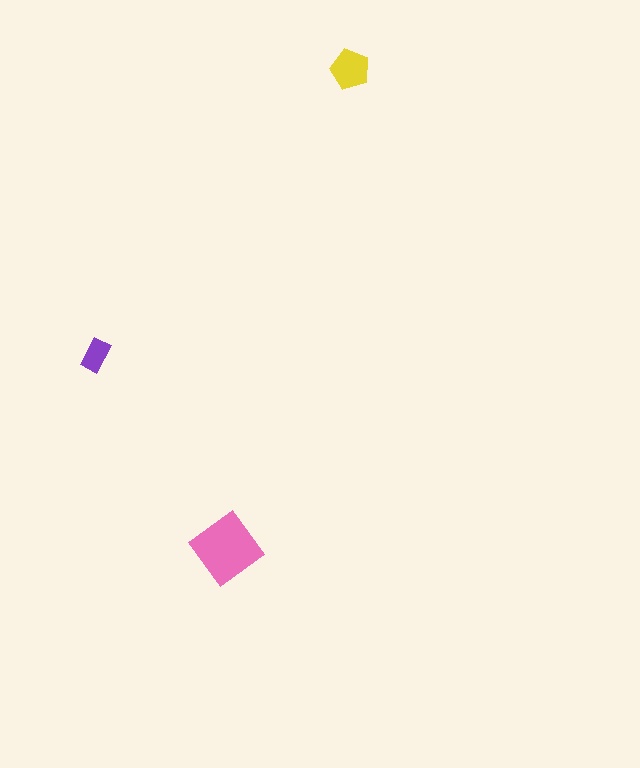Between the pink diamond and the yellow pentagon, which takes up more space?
The pink diamond.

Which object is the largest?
The pink diamond.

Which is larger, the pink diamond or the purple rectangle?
The pink diamond.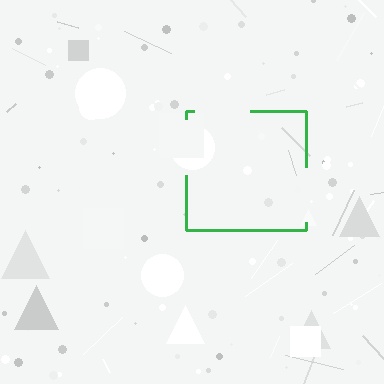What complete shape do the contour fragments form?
The contour fragments form a square.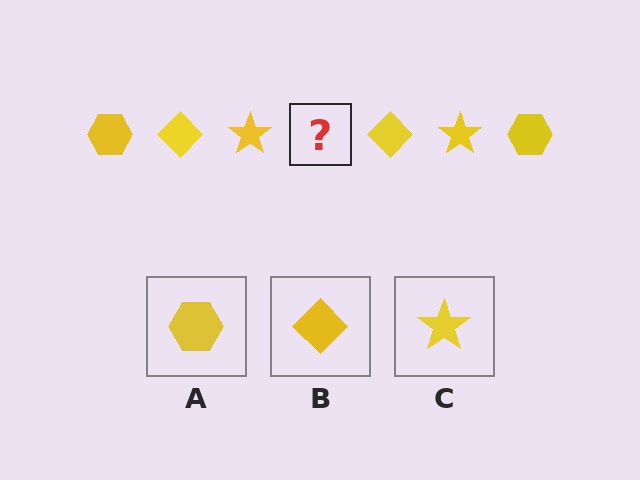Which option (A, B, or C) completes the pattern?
A.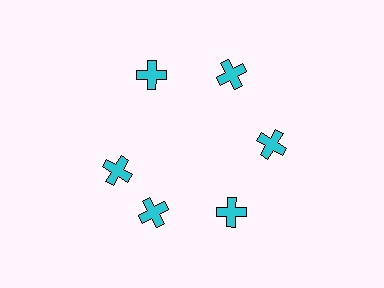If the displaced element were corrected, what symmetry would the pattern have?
It would have 6-fold rotational symmetry — the pattern would map onto itself every 60 degrees.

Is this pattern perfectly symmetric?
No. The 6 cyan crosses are arranged in a ring, but one element near the 9 o'clock position is rotated out of alignment along the ring, breaking the 6-fold rotational symmetry.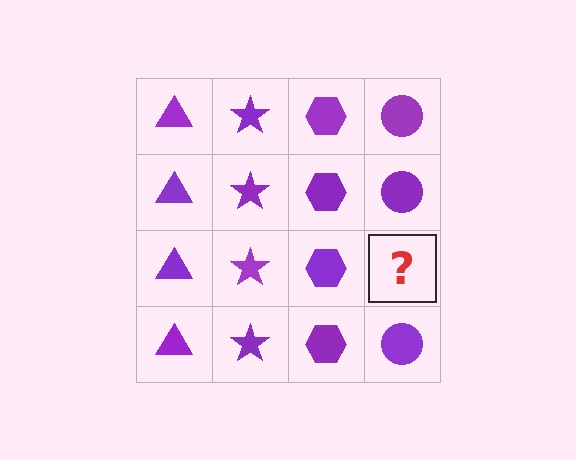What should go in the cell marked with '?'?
The missing cell should contain a purple circle.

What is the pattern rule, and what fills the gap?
The rule is that each column has a consistent shape. The gap should be filled with a purple circle.